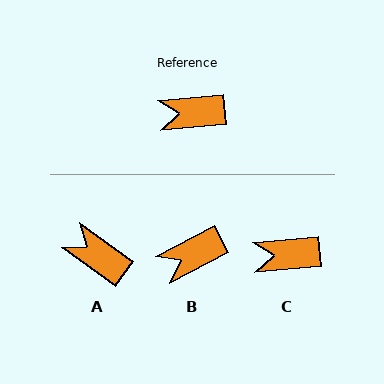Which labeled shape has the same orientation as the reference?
C.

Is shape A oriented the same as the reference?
No, it is off by about 41 degrees.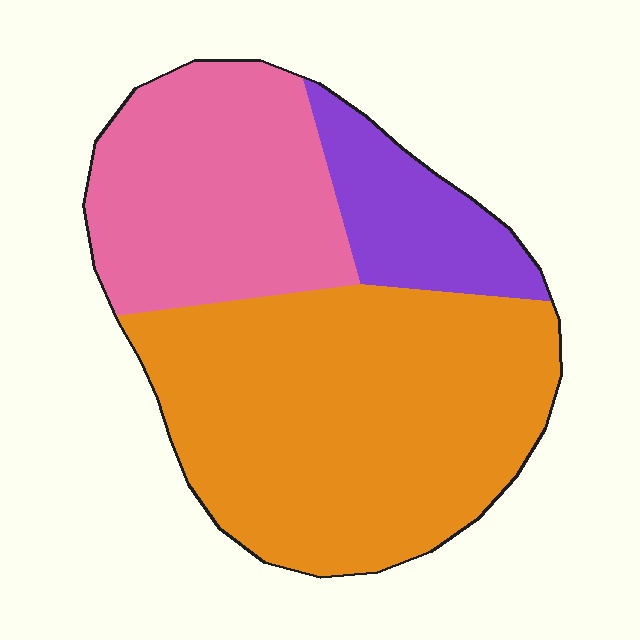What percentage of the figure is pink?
Pink covers 31% of the figure.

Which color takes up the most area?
Orange, at roughly 55%.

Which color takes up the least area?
Purple, at roughly 15%.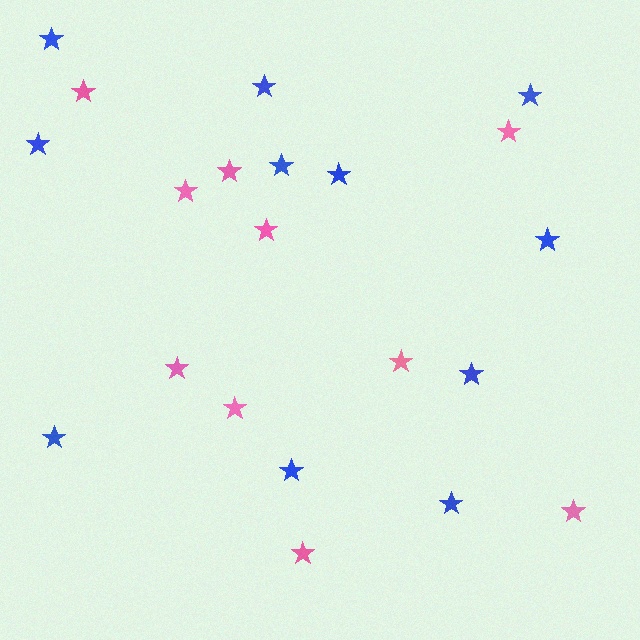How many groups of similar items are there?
There are 2 groups: one group of blue stars (11) and one group of pink stars (10).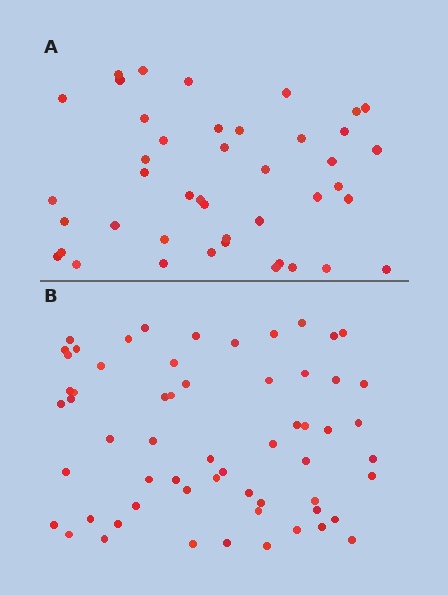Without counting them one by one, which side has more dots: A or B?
Region B (the bottom region) has more dots.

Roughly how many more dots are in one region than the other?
Region B has approximately 15 more dots than region A.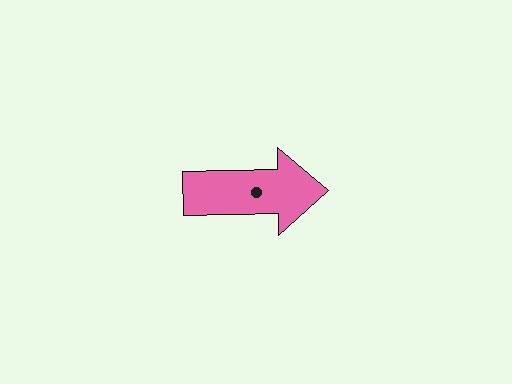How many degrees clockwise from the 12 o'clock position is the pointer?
Approximately 89 degrees.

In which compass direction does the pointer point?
East.